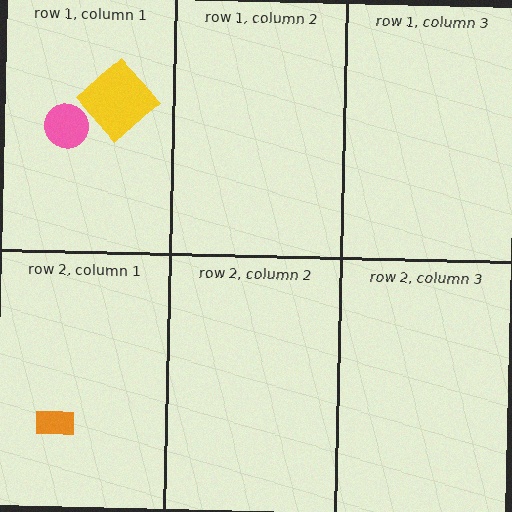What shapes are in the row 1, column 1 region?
The yellow diamond, the pink circle.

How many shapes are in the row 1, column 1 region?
2.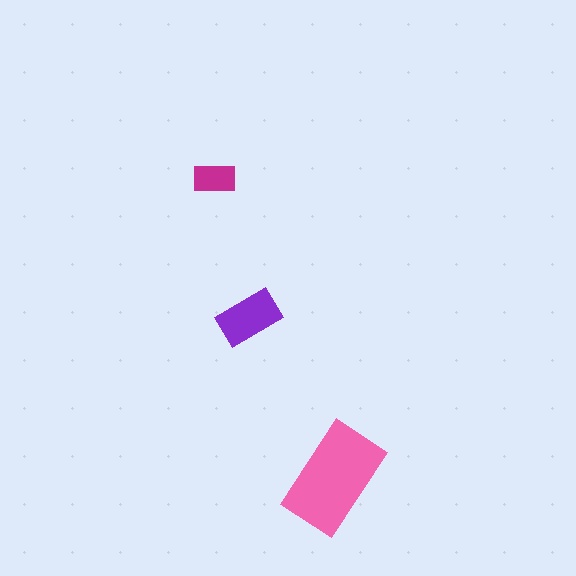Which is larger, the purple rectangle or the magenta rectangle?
The purple one.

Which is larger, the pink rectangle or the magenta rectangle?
The pink one.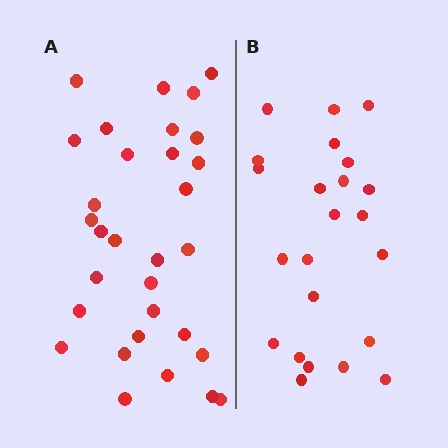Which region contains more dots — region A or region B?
Region A (the left region) has more dots.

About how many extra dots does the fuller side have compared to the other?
Region A has roughly 8 or so more dots than region B.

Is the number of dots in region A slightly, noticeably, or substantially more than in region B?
Region A has noticeably more, but not dramatically so. The ratio is roughly 1.3 to 1.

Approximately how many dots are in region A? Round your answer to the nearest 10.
About 30 dots. (The exact count is 31, which rounds to 30.)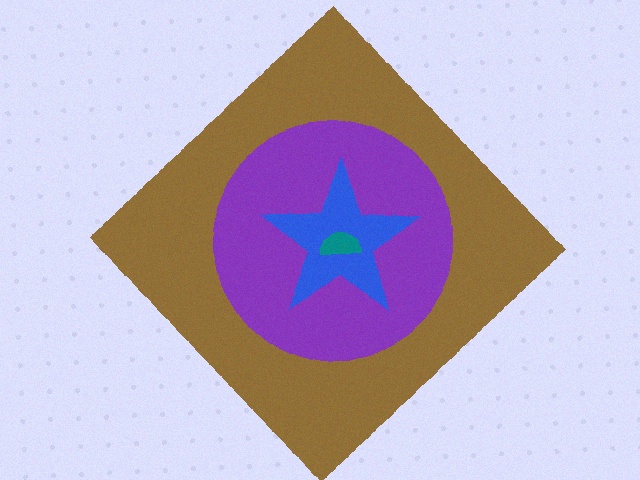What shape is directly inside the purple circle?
The blue star.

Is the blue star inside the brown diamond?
Yes.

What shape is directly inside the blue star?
The teal semicircle.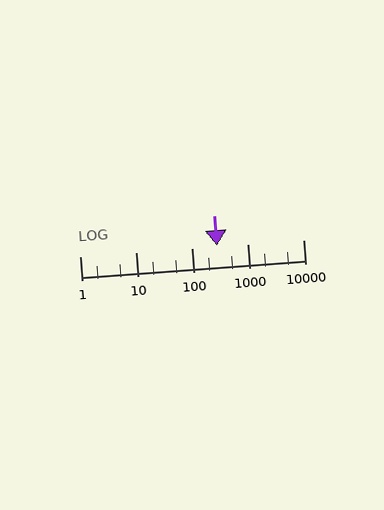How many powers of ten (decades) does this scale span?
The scale spans 4 decades, from 1 to 10000.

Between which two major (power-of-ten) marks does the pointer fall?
The pointer is between 100 and 1000.